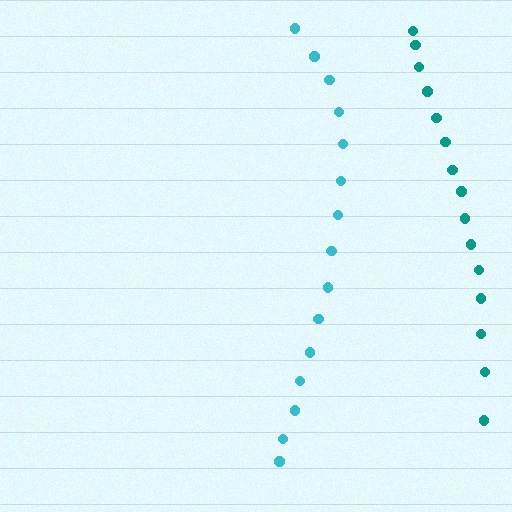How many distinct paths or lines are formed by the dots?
There are 2 distinct paths.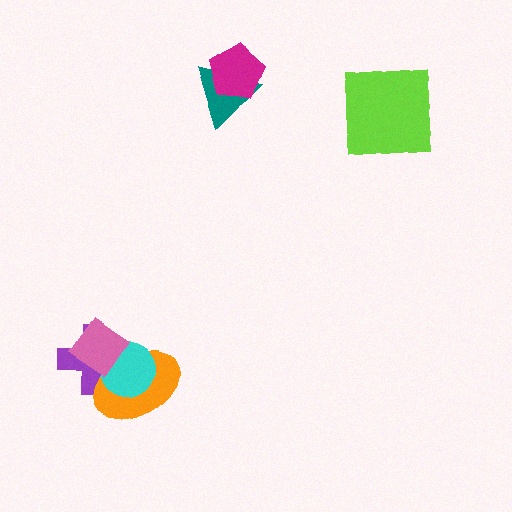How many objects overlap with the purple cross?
3 objects overlap with the purple cross.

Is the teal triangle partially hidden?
Yes, it is partially covered by another shape.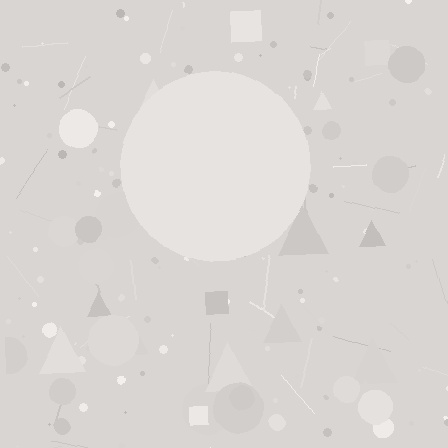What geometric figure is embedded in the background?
A circle is embedded in the background.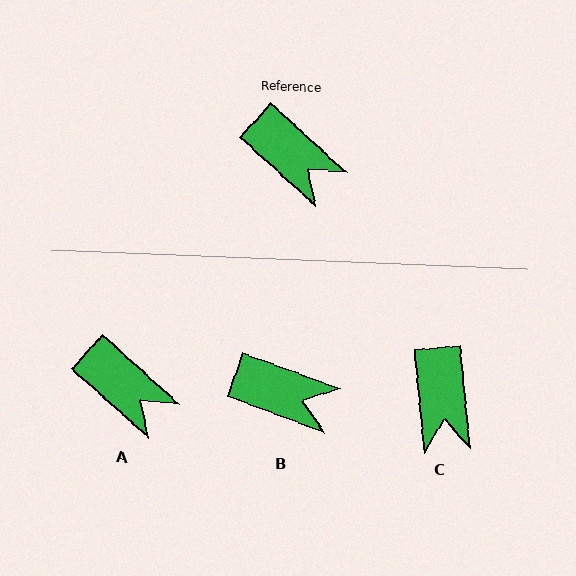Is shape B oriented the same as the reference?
No, it is off by about 22 degrees.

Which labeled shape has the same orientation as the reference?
A.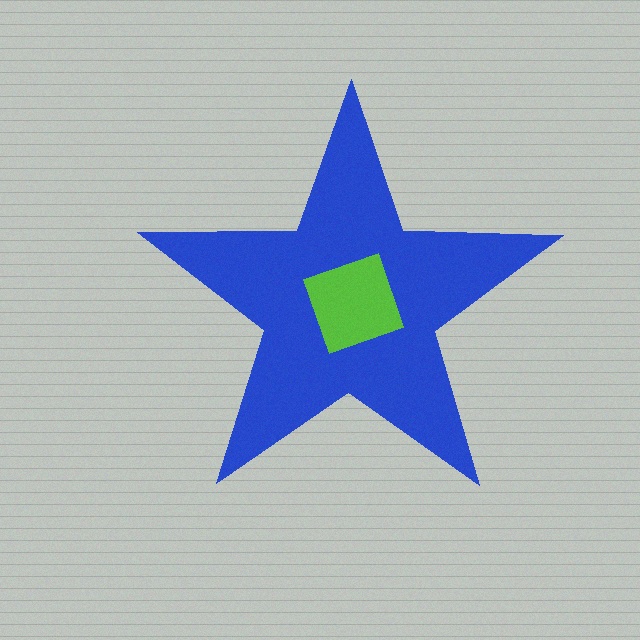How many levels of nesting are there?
2.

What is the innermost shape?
The lime square.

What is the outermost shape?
The blue star.